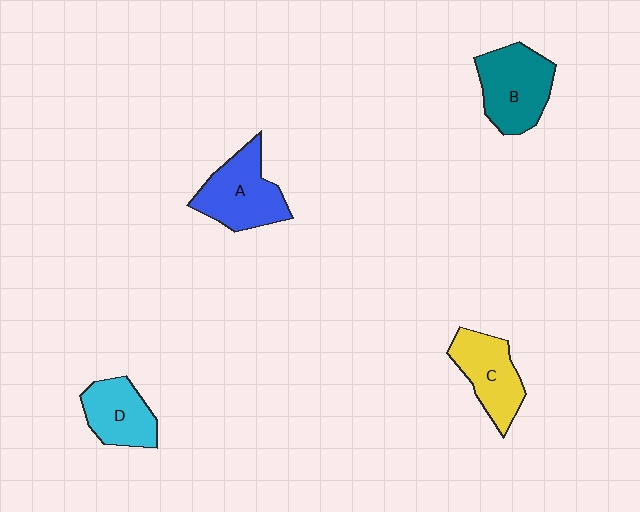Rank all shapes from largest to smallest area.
From largest to smallest: B (teal), A (blue), C (yellow), D (cyan).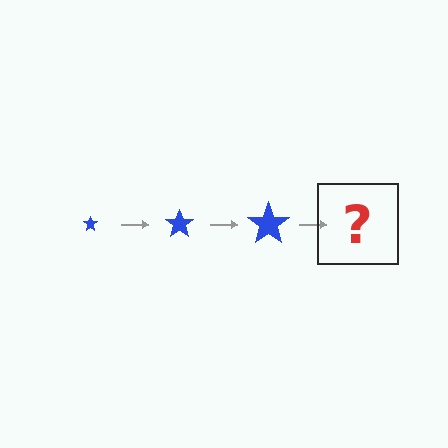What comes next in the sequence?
The next element should be a blue star, larger than the previous one.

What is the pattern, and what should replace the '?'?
The pattern is that the star gets progressively larger each step. The '?' should be a blue star, larger than the previous one.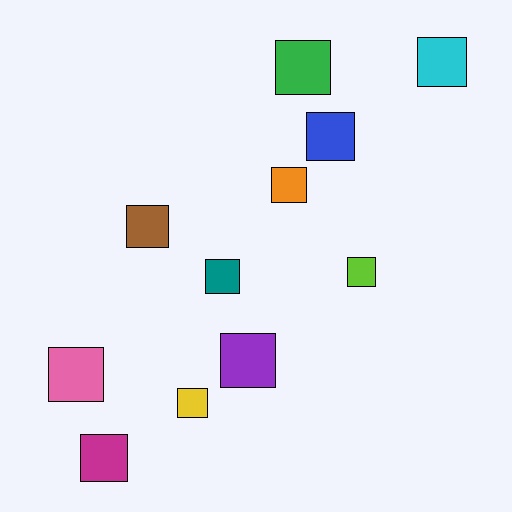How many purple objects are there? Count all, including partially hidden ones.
There is 1 purple object.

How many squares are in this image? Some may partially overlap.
There are 11 squares.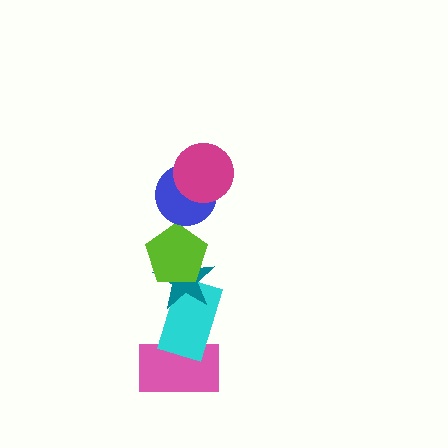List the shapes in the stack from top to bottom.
From top to bottom: the magenta circle, the blue circle, the lime pentagon, the teal star, the cyan rectangle, the pink rectangle.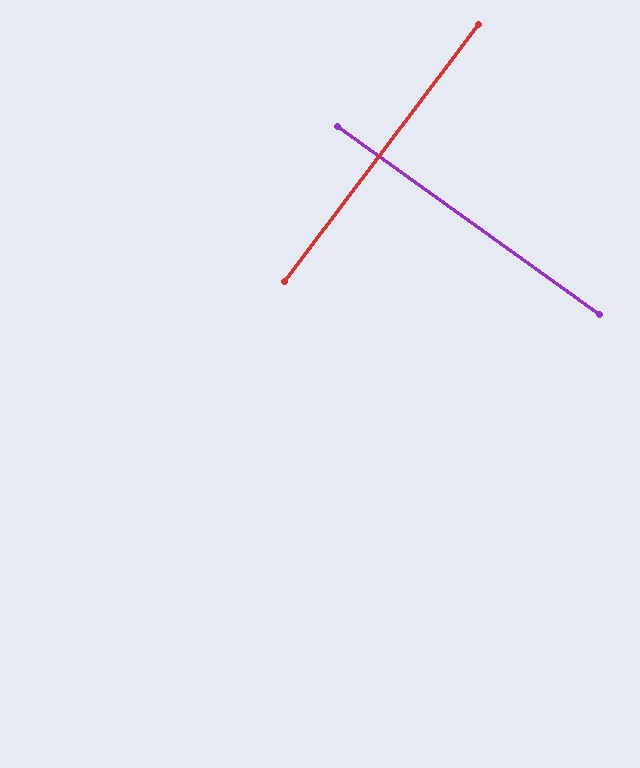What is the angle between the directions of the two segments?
Approximately 89 degrees.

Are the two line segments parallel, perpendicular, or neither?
Perpendicular — they meet at approximately 89°.